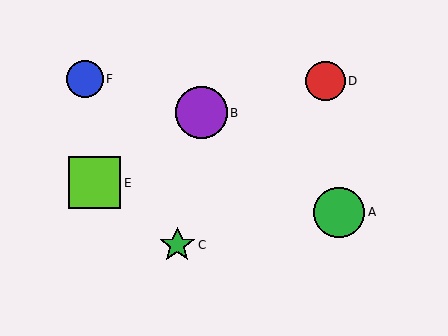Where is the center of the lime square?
The center of the lime square is at (95, 183).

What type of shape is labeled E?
Shape E is a lime square.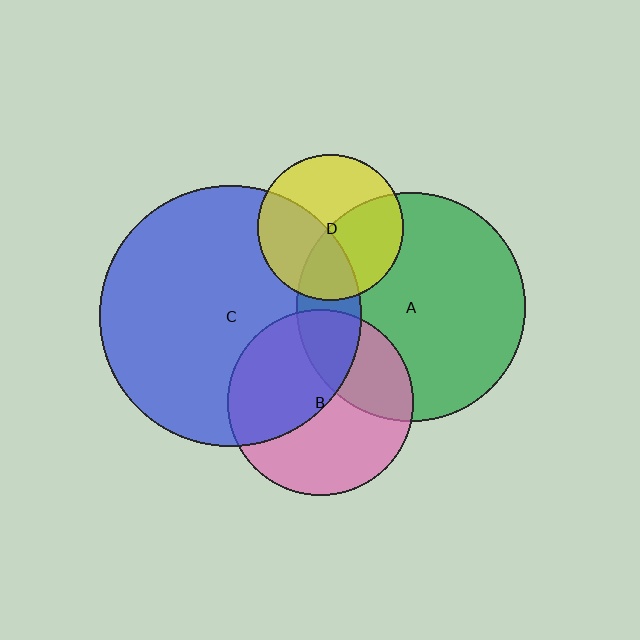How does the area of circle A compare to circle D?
Approximately 2.5 times.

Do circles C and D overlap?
Yes.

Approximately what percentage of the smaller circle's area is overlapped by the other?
Approximately 40%.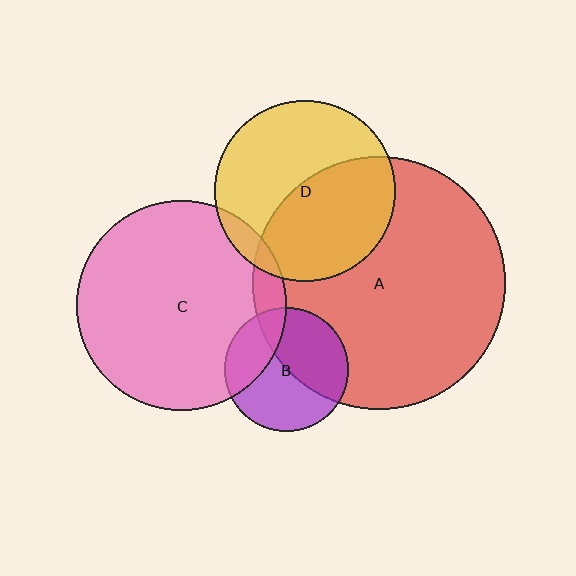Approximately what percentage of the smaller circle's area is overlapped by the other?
Approximately 10%.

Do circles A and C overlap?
Yes.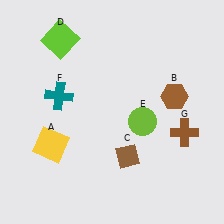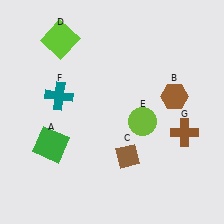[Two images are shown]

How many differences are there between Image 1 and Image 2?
There is 1 difference between the two images.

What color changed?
The square (A) changed from yellow in Image 1 to green in Image 2.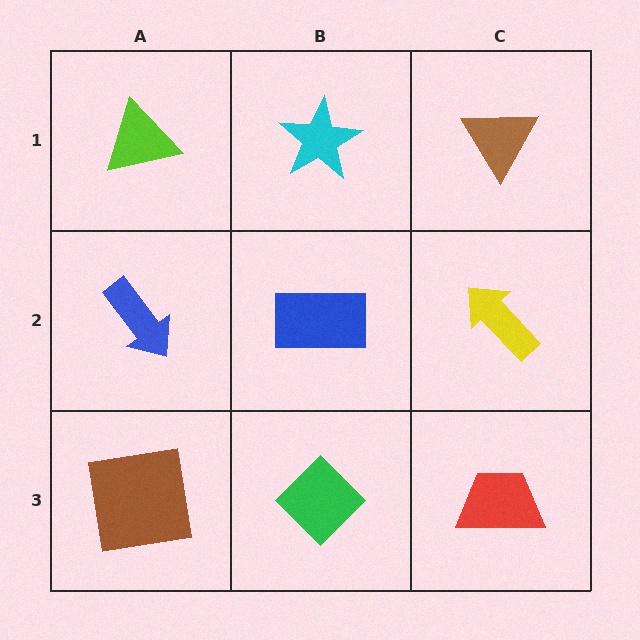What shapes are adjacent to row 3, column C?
A yellow arrow (row 2, column C), a green diamond (row 3, column B).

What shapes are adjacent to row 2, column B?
A cyan star (row 1, column B), a green diamond (row 3, column B), a blue arrow (row 2, column A), a yellow arrow (row 2, column C).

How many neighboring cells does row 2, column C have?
3.